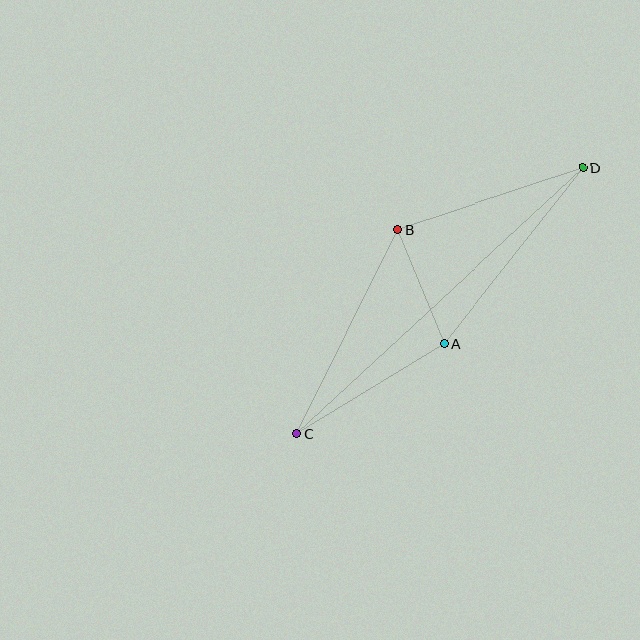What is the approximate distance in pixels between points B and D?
The distance between B and D is approximately 195 pixels.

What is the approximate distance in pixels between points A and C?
The distance between A and C is approximately 173 pixels.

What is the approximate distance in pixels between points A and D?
The distance between A and D is approximately 224 pixels.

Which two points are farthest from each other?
Points C and D are farthest from each other.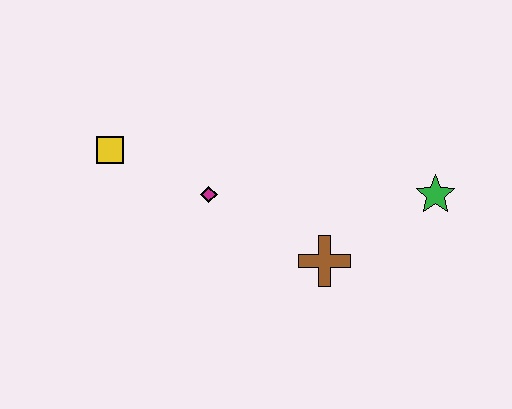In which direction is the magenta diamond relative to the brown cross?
The magenta diamond is to the left of the brown cross.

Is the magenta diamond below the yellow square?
Yes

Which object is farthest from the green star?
The yellow square is farthest from the green star.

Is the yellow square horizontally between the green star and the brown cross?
No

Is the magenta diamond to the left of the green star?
Yes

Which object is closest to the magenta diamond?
The yellow square is closest to the magenta diamond.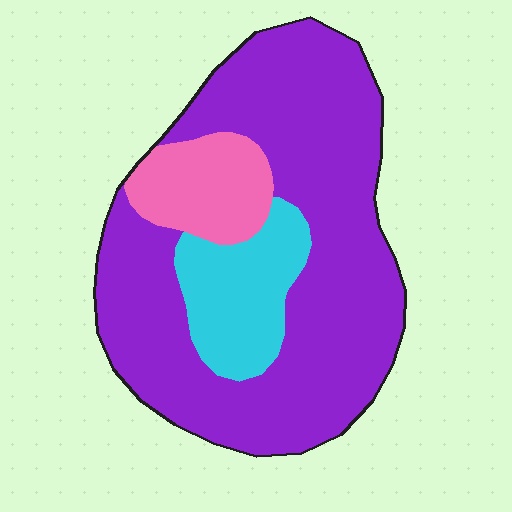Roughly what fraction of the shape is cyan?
Cyan covers 16% of the shape.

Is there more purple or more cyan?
Purple.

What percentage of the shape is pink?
Pink covers roughly 15% of the shape.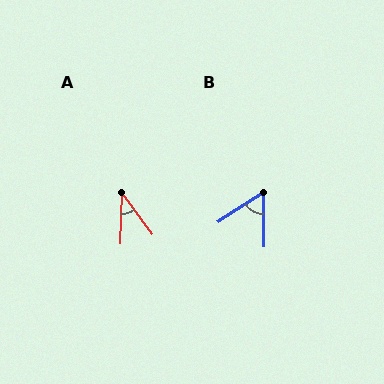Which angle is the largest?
B, at approximately 57 degrees.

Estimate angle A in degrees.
Approximately 38 degrees.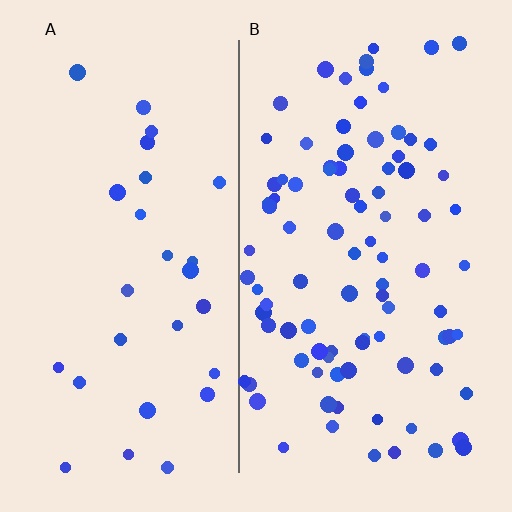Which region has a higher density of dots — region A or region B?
B (the right).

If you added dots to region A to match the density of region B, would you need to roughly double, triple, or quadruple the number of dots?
Approximately triple.